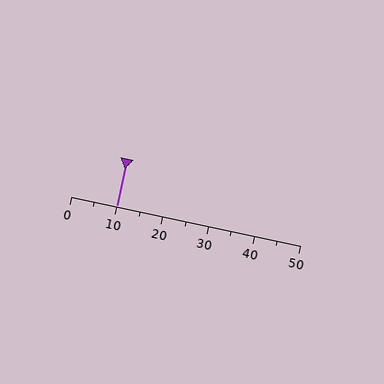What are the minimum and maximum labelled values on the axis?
The axis runs from 0 to 50.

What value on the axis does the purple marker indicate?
The marker indicates approximately 10.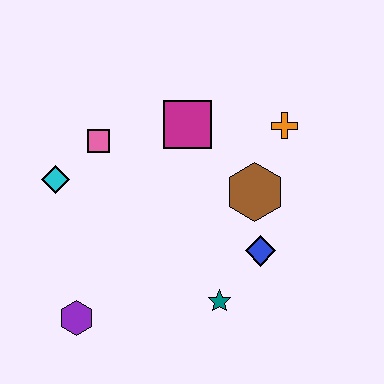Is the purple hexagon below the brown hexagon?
Yes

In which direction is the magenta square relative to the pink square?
The magenta square is to the right of the pink square.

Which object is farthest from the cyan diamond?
The orange cross is farthest from the cyan diamond.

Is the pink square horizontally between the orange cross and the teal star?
No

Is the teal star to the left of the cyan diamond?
No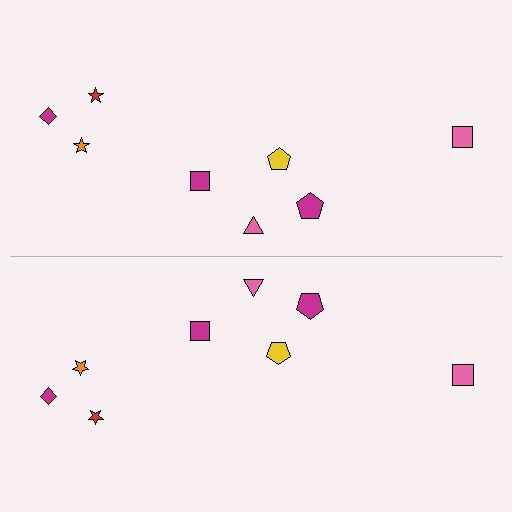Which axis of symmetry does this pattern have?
The pattern has a horizontal axis of symmetry running through the center of the image.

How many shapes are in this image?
There are 16 shapes in this image.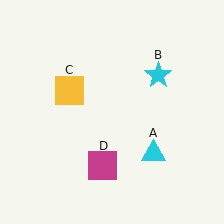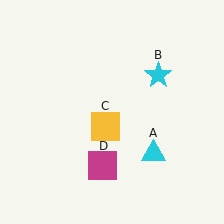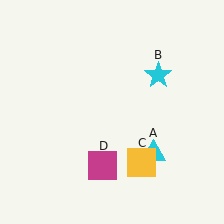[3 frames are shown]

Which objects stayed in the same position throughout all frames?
Cyan triangle (object A) and cyan star (object B) and magenta square (object D) remained stationary.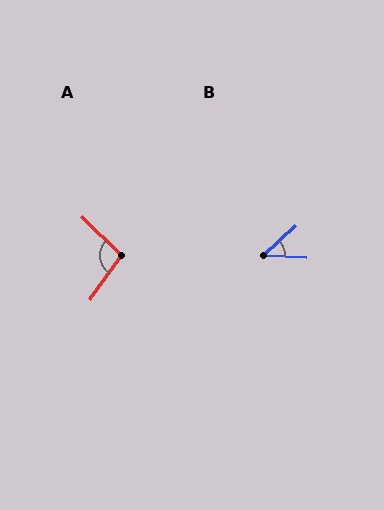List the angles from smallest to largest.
B (45°), A (99°).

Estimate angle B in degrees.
Approximately 45 degrees.